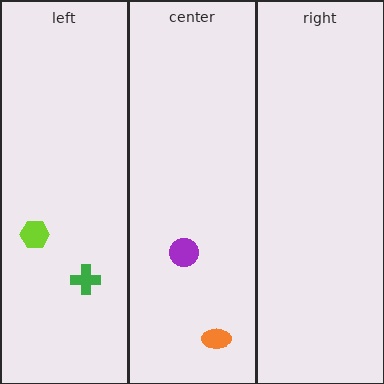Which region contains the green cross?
The left region.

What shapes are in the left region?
The lime hexagon, the green cross.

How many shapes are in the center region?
2.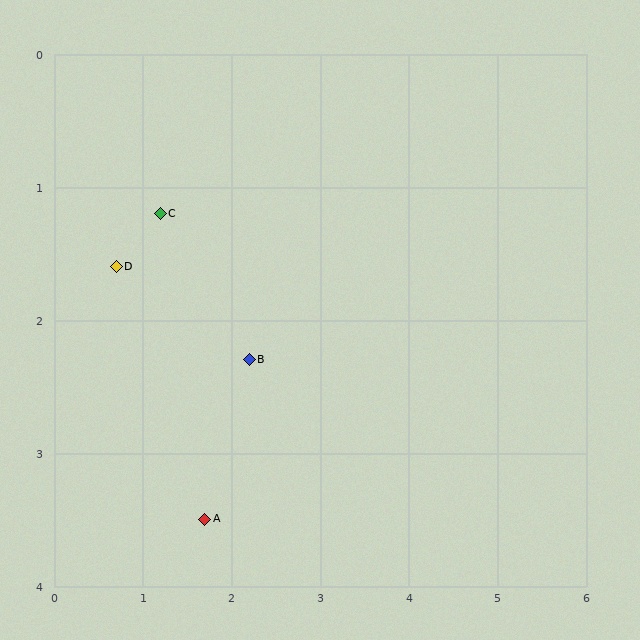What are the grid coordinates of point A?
Point A is at approximately (1.7, 3.5).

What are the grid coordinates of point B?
Point B is at approximately (2.2, 2.3).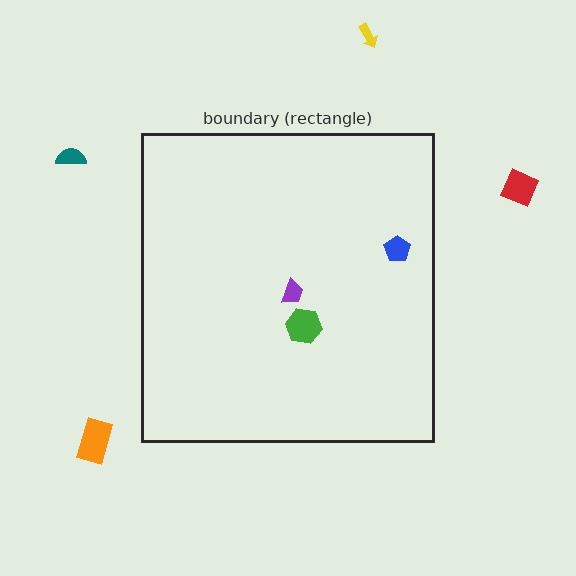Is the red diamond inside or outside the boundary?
Outside.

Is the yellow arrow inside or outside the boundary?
Outside.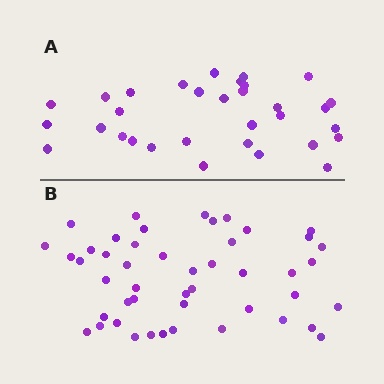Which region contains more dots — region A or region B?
Region B (the bottom region) has more dots.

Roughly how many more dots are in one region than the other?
Region B has approximately 15 more dots than region A.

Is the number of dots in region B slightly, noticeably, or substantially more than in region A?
Region B has substantially more. The ratio is roughly 1.5 to 1.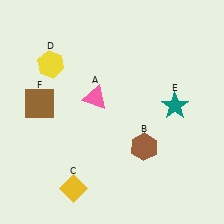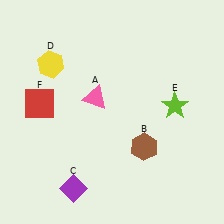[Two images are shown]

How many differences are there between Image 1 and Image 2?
There are 3 differences between the two images.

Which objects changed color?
C changed from yellow to purple. E changed from teal to lime. F changed from brown to red.